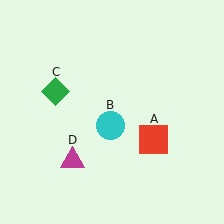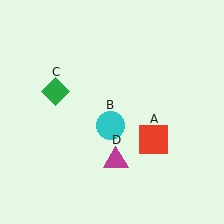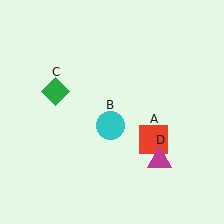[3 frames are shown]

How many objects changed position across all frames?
1 object changed position: magenta triangle (object D).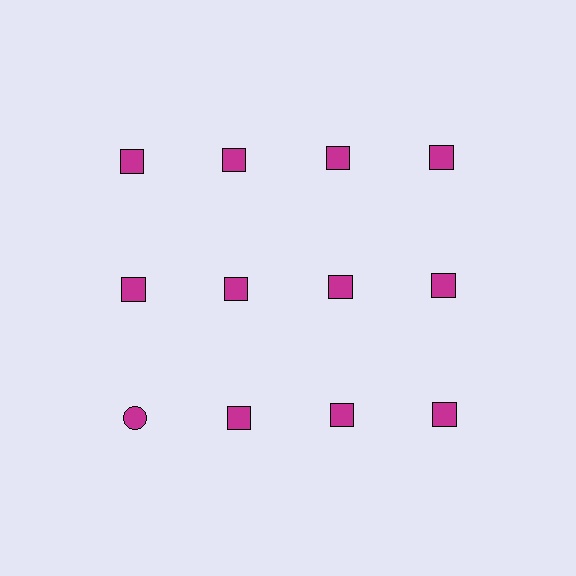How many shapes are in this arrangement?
There are 12 shapes arranged in a grid pattern.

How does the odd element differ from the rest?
It has a different shape: circle instead of square.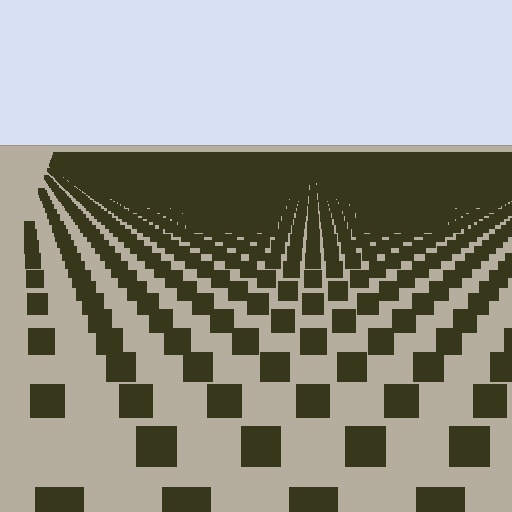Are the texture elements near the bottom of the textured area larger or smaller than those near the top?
Larger. Near the bottom, elements are closer to the viewer and appear at a bigger on-screen size.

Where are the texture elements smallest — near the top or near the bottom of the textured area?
Near the top.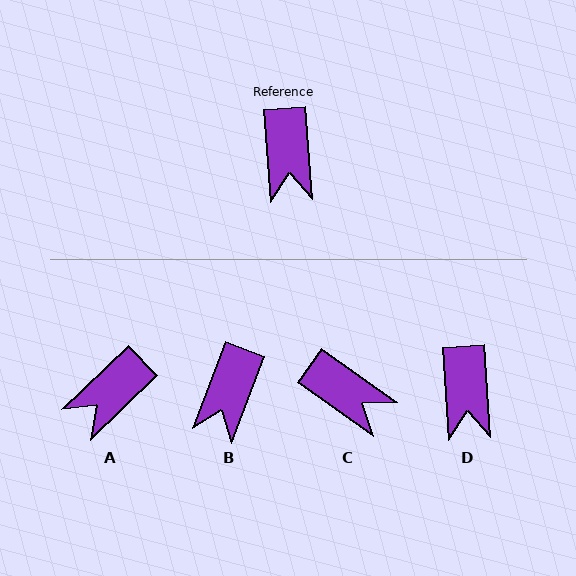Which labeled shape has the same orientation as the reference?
D.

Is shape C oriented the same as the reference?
No, it is off by about 50 degrees.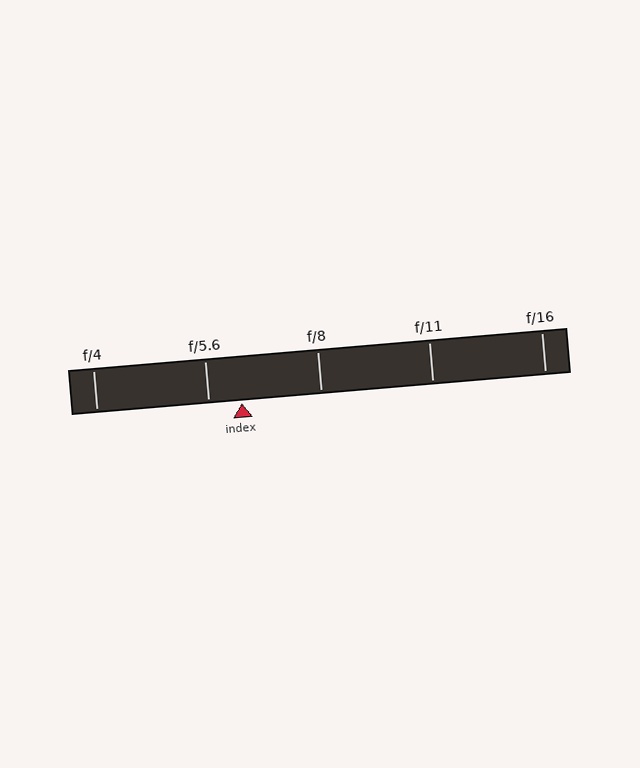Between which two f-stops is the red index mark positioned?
The index mark is between f/5.6 and f/8.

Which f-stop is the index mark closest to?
The index mark is closest to f/5.6.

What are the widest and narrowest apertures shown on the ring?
The widest aperture shown is f/4 and the narrowest is f/16.